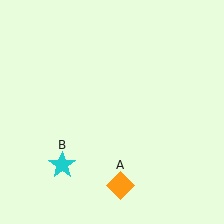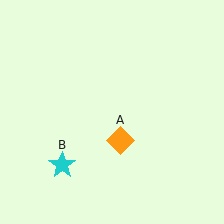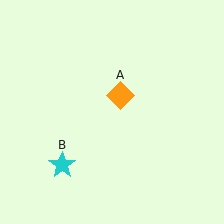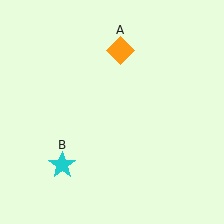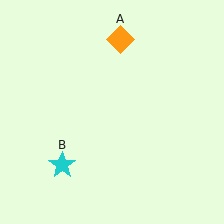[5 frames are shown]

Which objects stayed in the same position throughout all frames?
Cyan star (object B) remained stationary.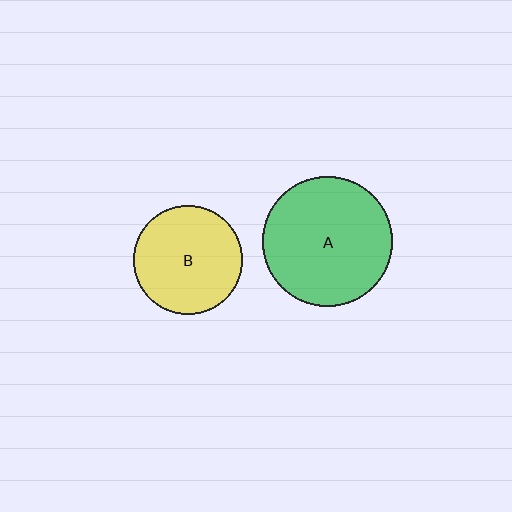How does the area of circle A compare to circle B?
Approximately 1.4 times.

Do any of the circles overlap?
No, none of the circles overlap.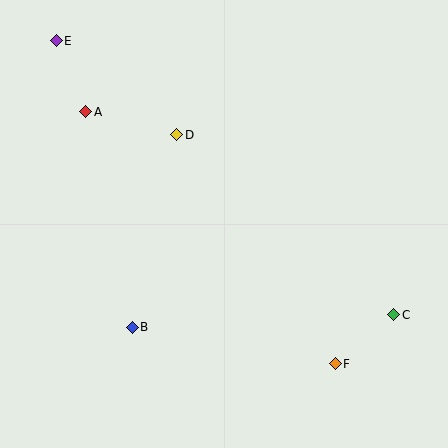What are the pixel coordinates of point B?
Point B is at (132, 327).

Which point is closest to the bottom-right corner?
Point F is closest to the bottom-right corner.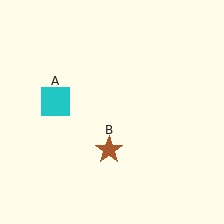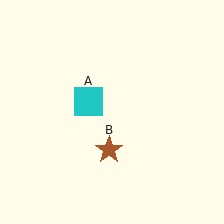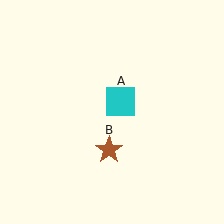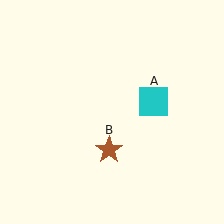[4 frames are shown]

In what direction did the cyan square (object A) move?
The cyan square (object A) moved right.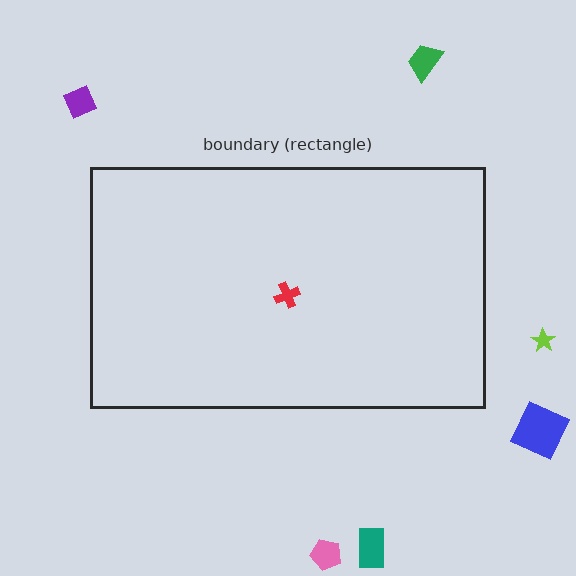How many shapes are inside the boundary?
1 inside, 6 outside.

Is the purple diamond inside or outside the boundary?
Outside.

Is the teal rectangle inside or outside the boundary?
Outside.